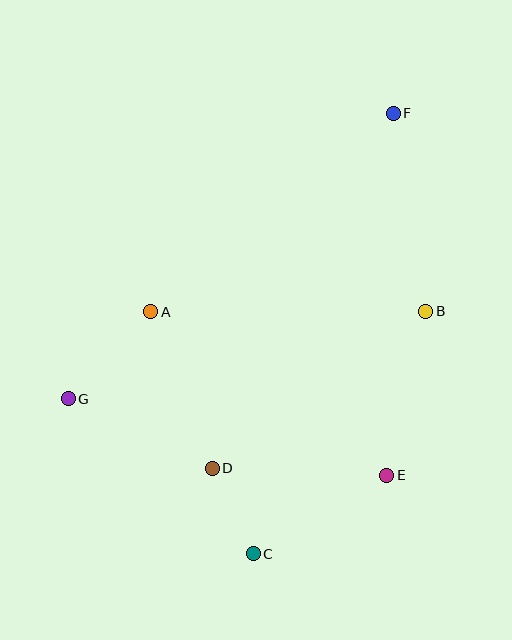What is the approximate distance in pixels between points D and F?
The distance between D and F is approximately 399 pixels.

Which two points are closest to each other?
Points C and D are closest to each other.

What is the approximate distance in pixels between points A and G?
The distance between A and G is approximately 120 pixels.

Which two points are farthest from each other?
Points C and F are farthest from each other.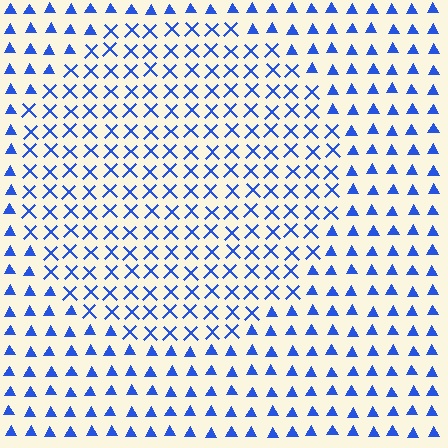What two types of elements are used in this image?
The image uses X marks inside the circle region and triangles outside it.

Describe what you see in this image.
The image is filled with small blue elements arranged in a uniform grid. A circle-shaped region contains X marks, while the surrounding area contains triangles. The boundary is defined purely by the change in element shape.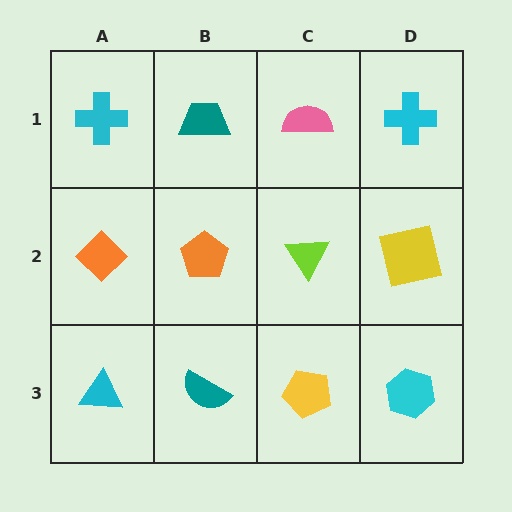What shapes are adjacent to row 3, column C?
A lime triangle (row 2, column C), a teal semicircle (row 3, column B), a cyan hexagon (row 3, column D).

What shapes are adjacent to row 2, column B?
A teal trapezoid (row 1, column B), a teal semicircle (row 3, column B), an orange diamond (row 2, column A), a lime triangle (row 2, column C).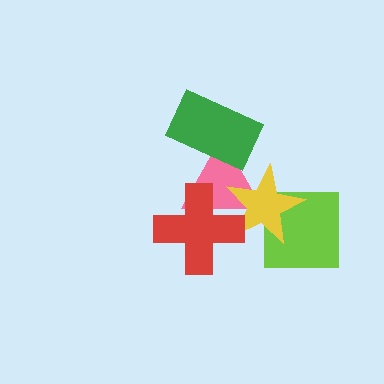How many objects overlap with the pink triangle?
3 objects overlap with the pink triangle.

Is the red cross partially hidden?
No, no other shape covers it.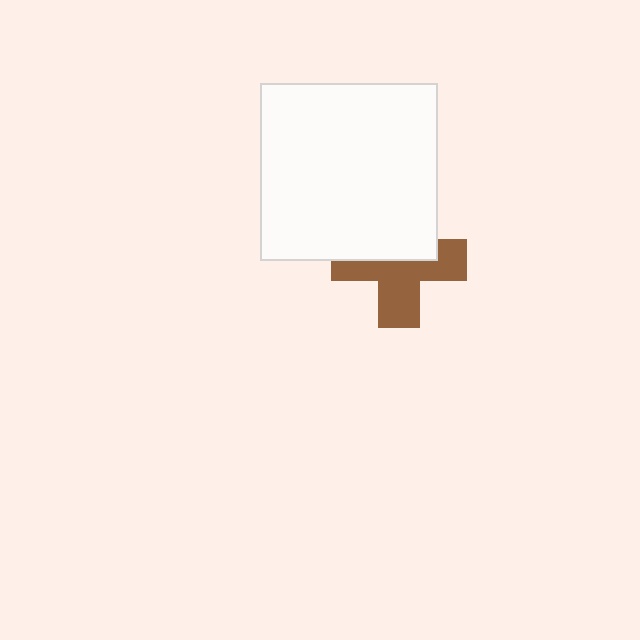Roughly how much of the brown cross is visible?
About half of it is visible (roughly 55%).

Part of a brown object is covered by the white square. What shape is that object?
It is a cross.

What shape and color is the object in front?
The object in front is a white square.